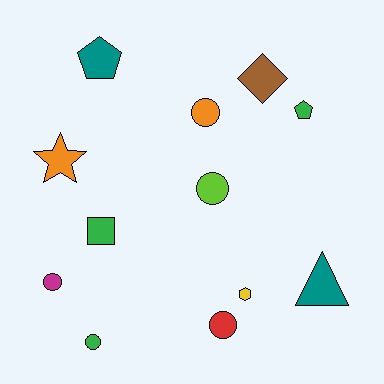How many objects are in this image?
There are 12 objects.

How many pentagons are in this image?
There are 2 pentagons.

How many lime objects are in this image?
There is 1 lime object.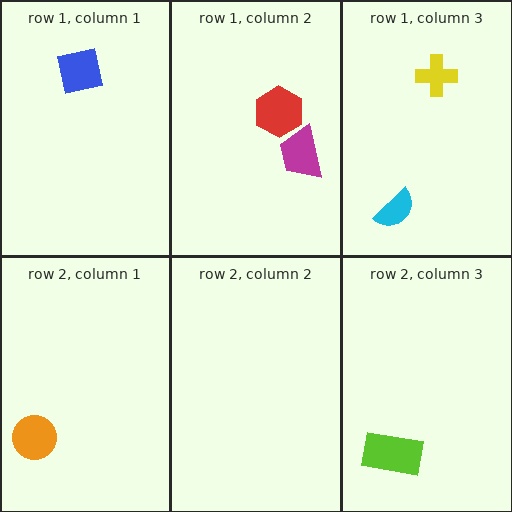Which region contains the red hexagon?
The row 1, column 2 region.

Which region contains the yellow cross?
The row 1, column 3 region.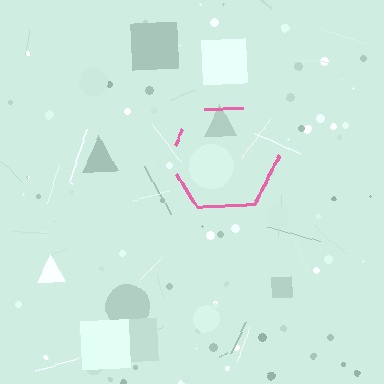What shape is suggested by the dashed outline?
The dashed outline suggests a hexagon.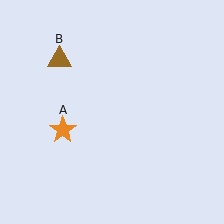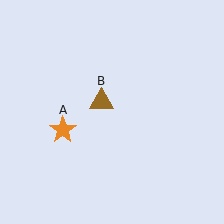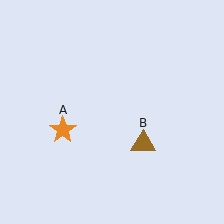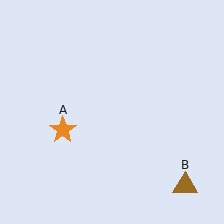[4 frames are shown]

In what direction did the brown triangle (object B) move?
The brown triangle (object B) moved down and to the right.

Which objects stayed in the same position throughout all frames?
Orange star (object A) remained stationary.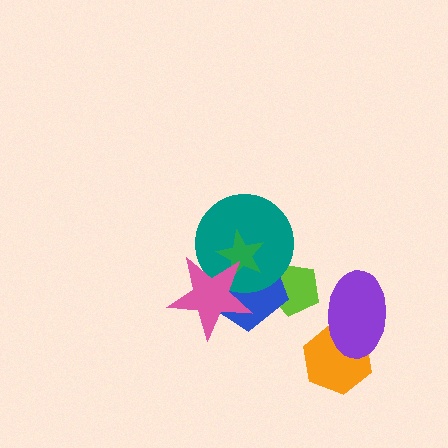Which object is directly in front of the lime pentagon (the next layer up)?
The blue pentagon is directly in front of the lime pentagon.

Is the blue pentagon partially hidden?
Yes, it is partially covered by another shape.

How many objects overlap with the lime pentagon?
2 objects overlap with the lime pentagon.